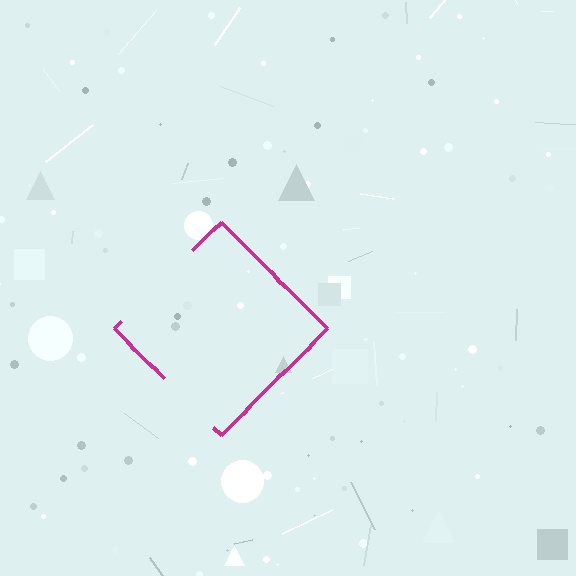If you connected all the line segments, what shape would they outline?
They would outline a diamond.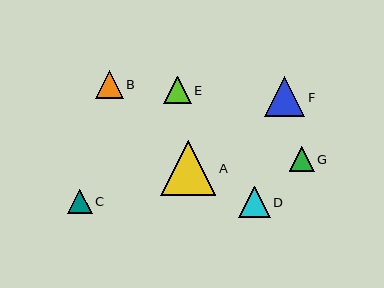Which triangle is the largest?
Triangle A is the largest with a size of approximately 55 pixels.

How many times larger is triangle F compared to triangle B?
Triangle F is approximately 1.4 times the size of triangle B.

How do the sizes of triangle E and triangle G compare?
Triangle E and triangle G are approximately the same size.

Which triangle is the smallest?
Triangle C is the smallest with a size of approximately 25 pixels.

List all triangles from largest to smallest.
From largest to smallest: A, F, D, B, E, G, C.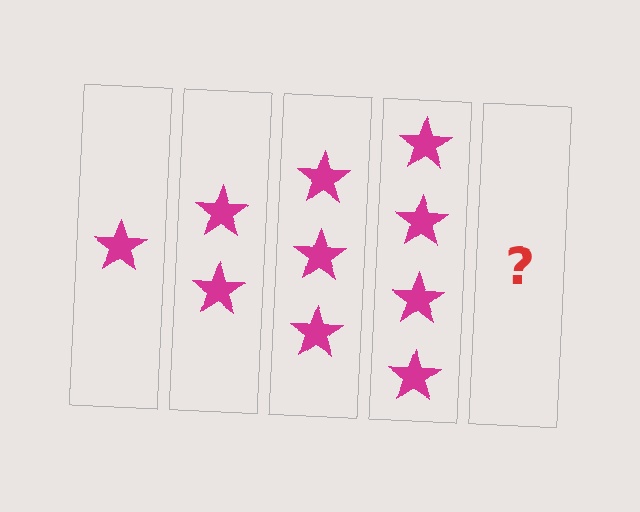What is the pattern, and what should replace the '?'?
The pattern is that each step adds one more star. The '?' should be 5 stars.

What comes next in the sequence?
The next element should be 5 stars.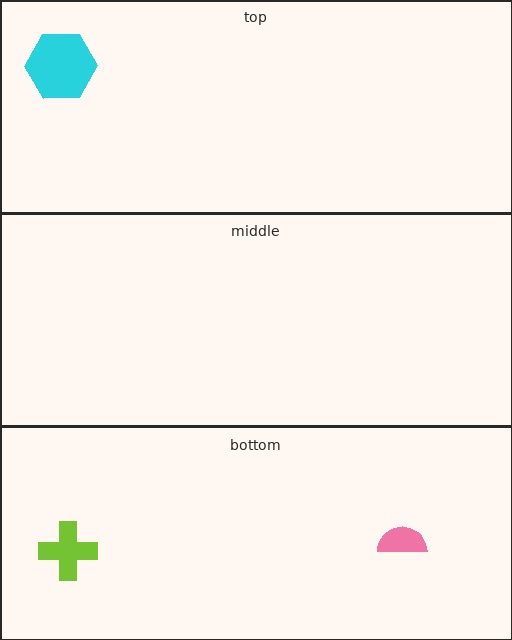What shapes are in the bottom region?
The pink semicircle, the lime cross.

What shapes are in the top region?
The cyan hexagon.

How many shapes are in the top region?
1.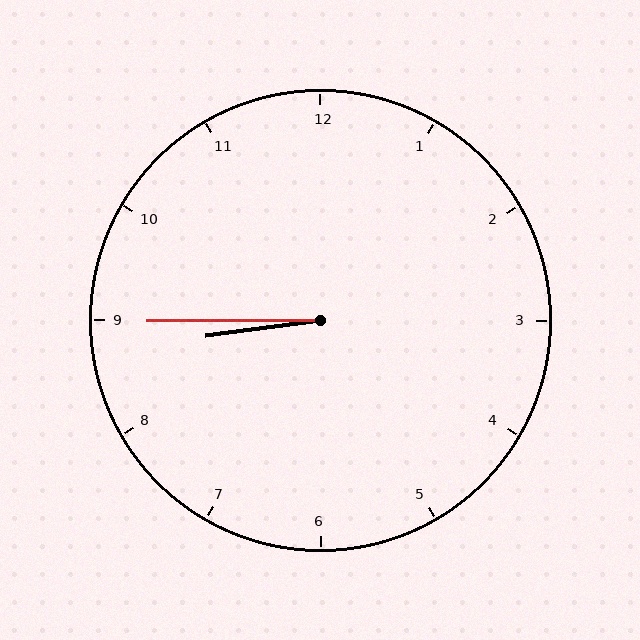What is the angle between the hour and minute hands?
Approximately 8 degrees.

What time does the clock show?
8:45.